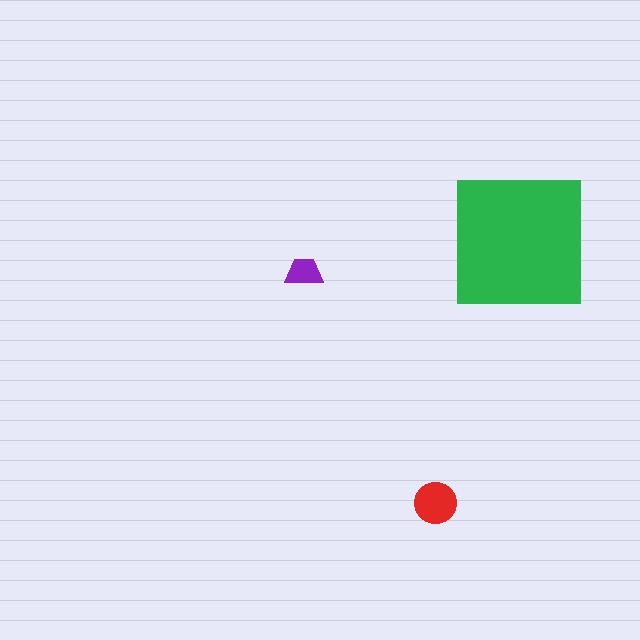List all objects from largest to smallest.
The green square, the red circle, the purple trapezoid.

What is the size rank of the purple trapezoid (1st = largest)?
3rd.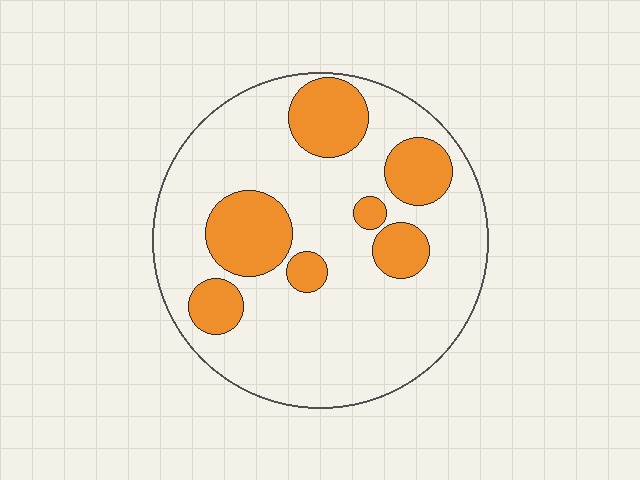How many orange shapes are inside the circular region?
7.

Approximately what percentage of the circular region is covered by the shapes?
Approximately 25%.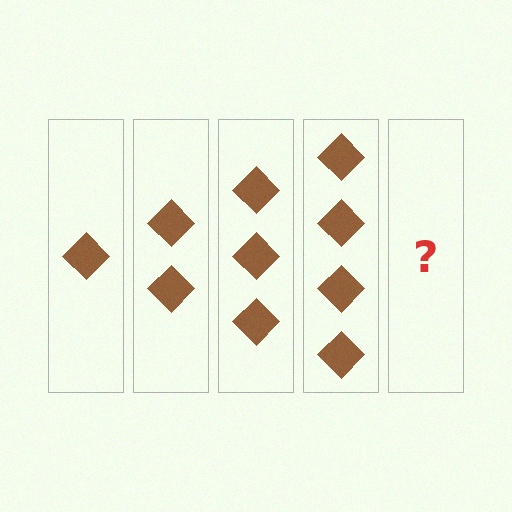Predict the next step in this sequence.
The next step is 5 diamonds.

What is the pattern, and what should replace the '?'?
The pattern is that each step adds one more diamond. The '?' should be 5 diamonds.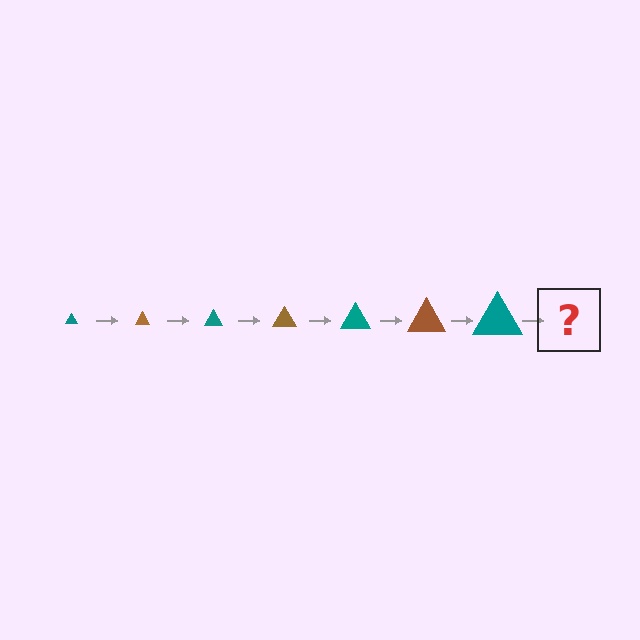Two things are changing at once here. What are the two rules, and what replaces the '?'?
The two rules are that the triangle grows larger each step and the color cycles through teal and brown. The '?' should be a brown triangle, larger than the previous one.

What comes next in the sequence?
The next element should be a brown triangle, larger than the previous one.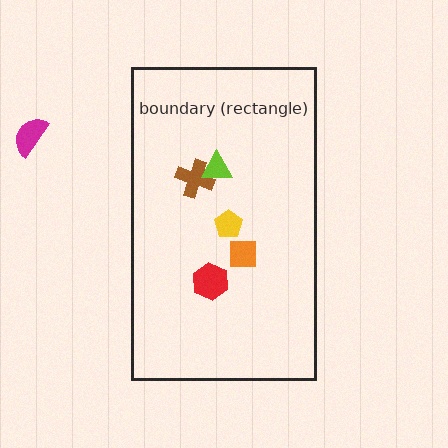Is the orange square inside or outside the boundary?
Inside.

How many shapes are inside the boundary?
5 inside, 1 outside.